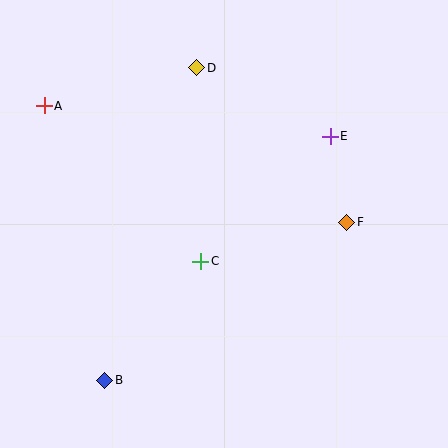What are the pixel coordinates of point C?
Point C is at (201, 261).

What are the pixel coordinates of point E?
Point E is at (330, 136).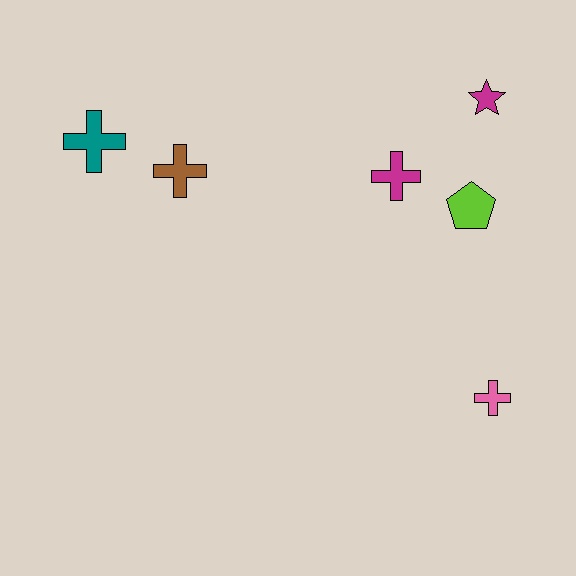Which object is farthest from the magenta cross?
The teal cross is farthest from the magenta cross.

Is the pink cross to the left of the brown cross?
No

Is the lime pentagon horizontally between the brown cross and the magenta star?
Yes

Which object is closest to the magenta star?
The lime pentagon is closest to the magenta star.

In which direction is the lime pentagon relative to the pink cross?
The lime pentagon is above the pink cross.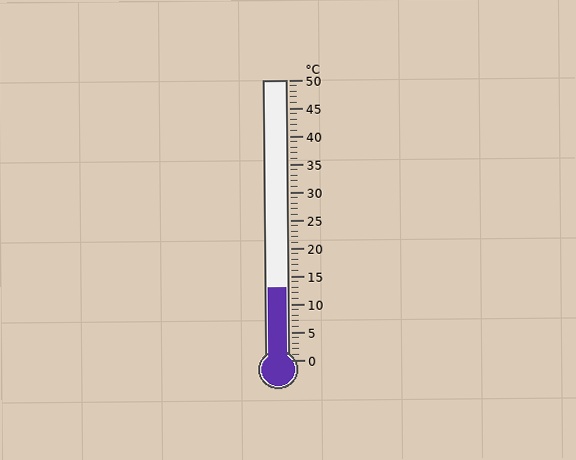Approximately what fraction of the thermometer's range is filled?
The thermometer is filled to approximately 25% of its range.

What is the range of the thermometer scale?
The thermometer scale ranges from 0°C to 50°C.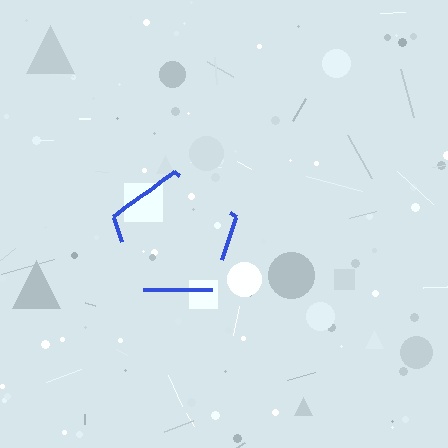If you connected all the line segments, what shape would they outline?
They would outline a pentagon.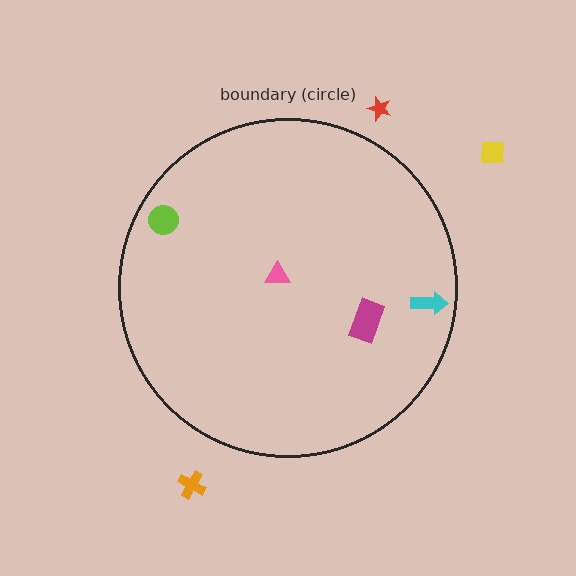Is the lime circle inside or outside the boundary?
Inside.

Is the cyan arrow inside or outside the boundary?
Inside.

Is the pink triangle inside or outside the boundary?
Inside.